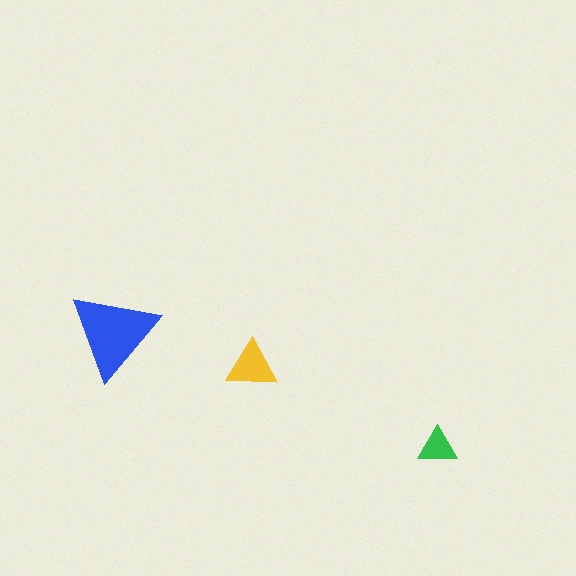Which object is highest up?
The blue triangle is topmost.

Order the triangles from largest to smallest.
the blue one, the yellow one, the green one.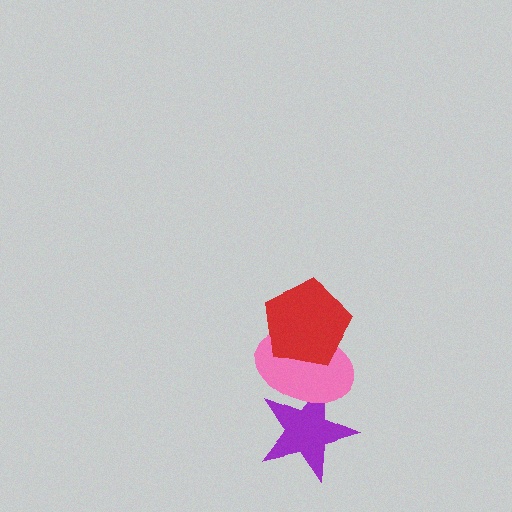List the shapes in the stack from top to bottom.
From top to bottom: the red pentagon, the pink ellipse, the purple star.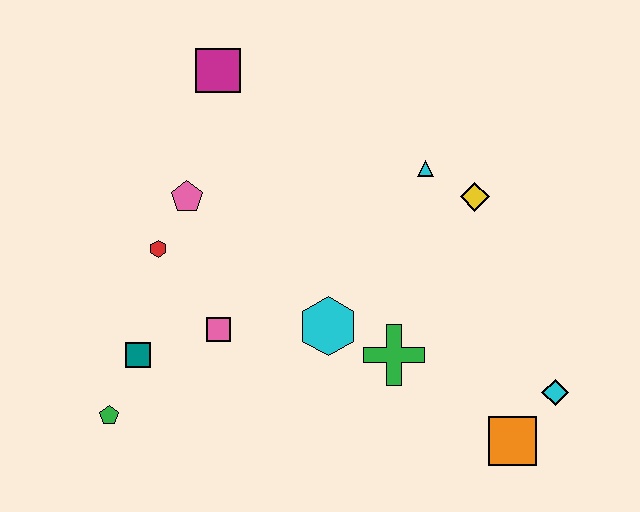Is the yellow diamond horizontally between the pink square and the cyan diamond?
Yes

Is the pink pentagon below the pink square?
No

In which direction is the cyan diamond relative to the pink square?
The cyan diamond is to the right of the pink square.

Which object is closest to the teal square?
The green pentagon is closest to the teal square.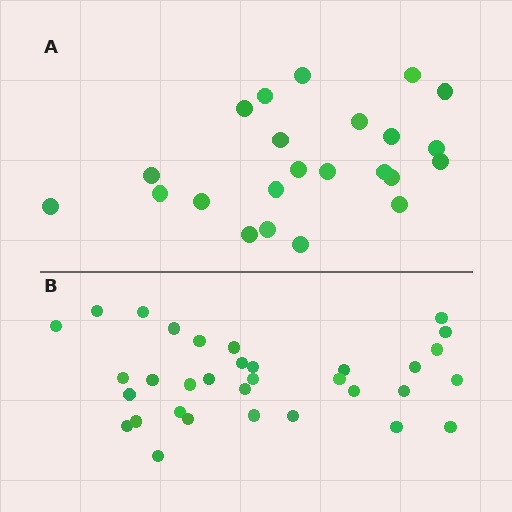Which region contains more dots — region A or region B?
Region B (the bottom region) has more dots.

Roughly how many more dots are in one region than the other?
Region B has roughly 10 or so more dots than region A.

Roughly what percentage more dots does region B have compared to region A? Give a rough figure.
About 45% more.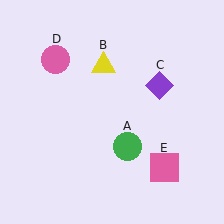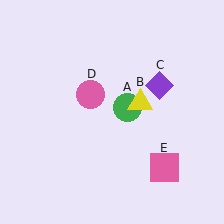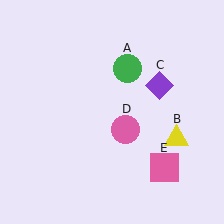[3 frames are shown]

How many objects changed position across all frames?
3 objects changed position: green circle (object A), yellow triangle (object B), pink circle (object D).